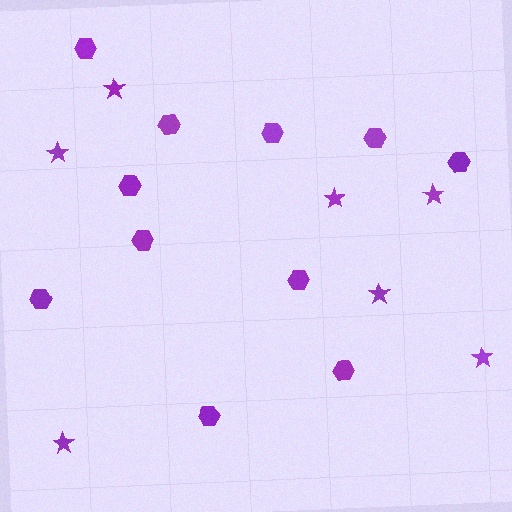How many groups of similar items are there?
There are 2 groups: one group of stars (7) and one group of hexagons (11).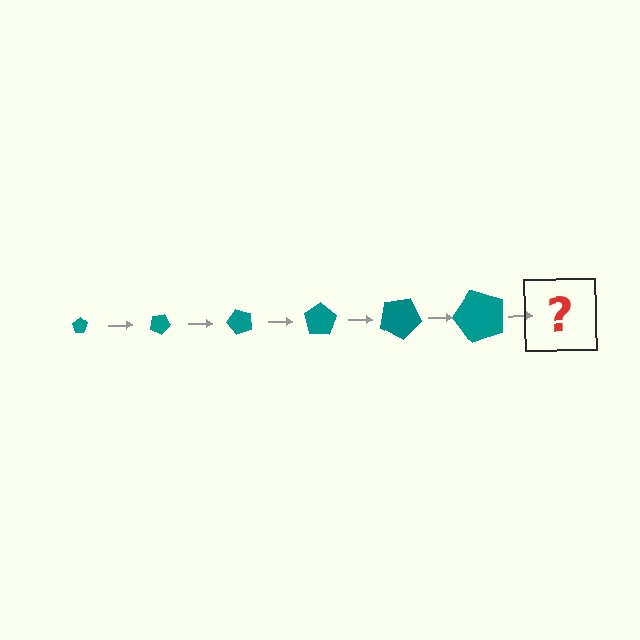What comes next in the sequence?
The next element should be a pentagon, larger than the previous one and rotated 150 degrees from the start.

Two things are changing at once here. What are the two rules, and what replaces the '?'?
The two rules are that the pentagon grows larger each step and it rotates 25 degrees each step. The '?' should be a pentagon, larger than the previous one and rotated 150 degrees from the start.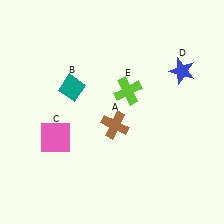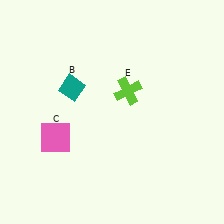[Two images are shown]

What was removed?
The brown cross (A), the blue star (D) were removed in Image 2.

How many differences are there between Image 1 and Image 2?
There are 2 differences between the two images.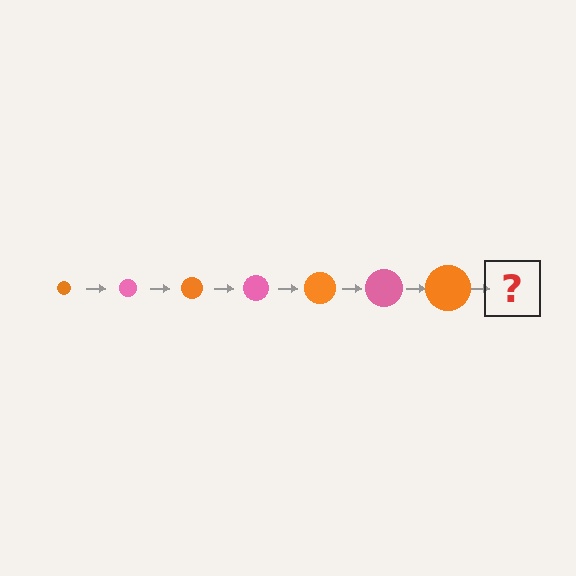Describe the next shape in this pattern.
It should be a pink circle, larger than the previous one.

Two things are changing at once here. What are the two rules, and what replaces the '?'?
The two rules are that the circle grows larger each step and the color cycles through orange and pink. The '?' should be a pink circle, larger than the previous one.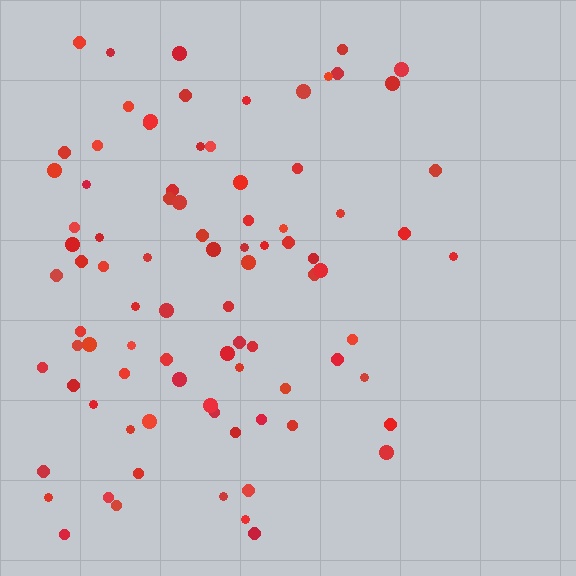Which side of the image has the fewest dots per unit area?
The right.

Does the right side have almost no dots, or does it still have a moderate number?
Still a moderate number, just noticeably fewer than the left.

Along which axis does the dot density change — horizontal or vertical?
Horizontal.